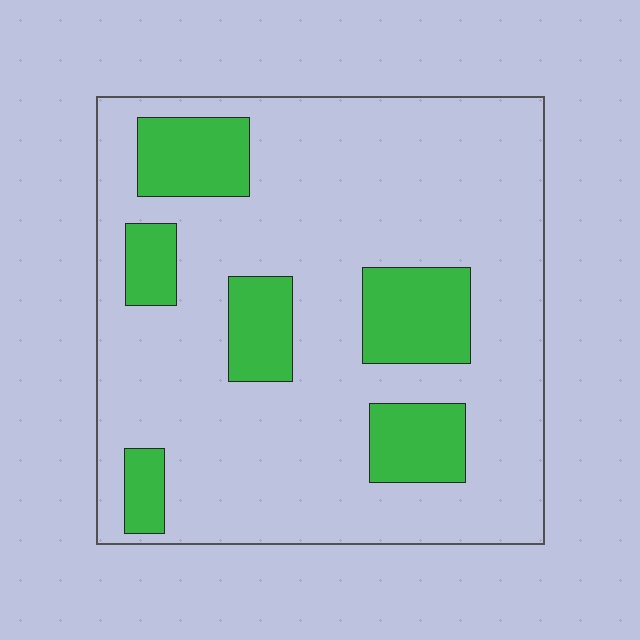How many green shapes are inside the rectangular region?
6.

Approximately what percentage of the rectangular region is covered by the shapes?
Approximately 20%.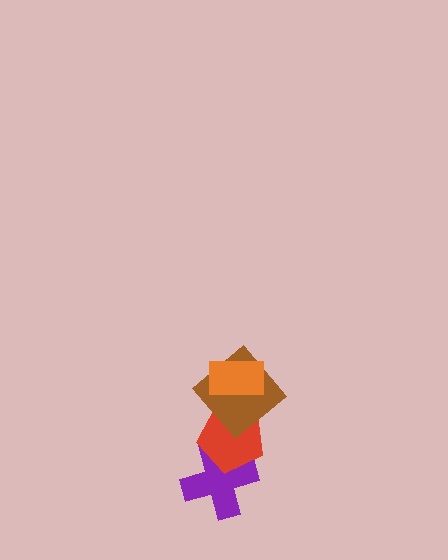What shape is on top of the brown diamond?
The orange rectangle is on top of the brown diamond.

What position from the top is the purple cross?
The purple cross is 4th from the top.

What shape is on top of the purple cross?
The red pentagon is on top of the purple cross.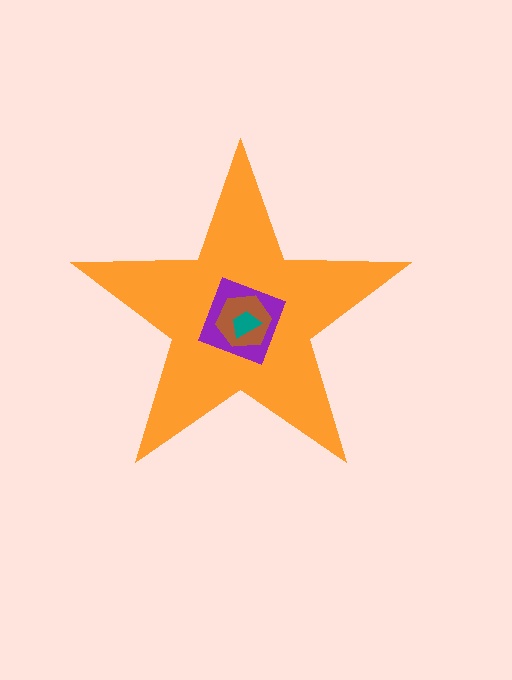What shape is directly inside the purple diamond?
The brown hexagon.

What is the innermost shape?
The teal trapezoid.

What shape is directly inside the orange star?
The purple diamond.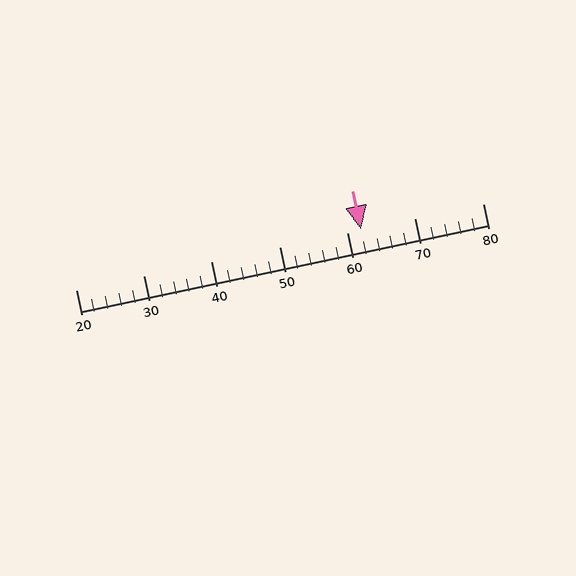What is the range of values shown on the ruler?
The ruler shows values from 20 to 80.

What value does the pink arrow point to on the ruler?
The pink arrow points to approximately 62.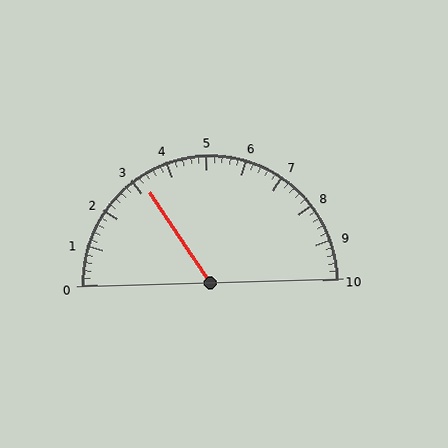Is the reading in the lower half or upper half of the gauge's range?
The reading is in the lower half of the range (0 to 10).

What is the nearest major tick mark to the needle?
The nearest major tick mark is 3.